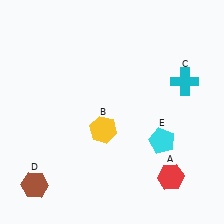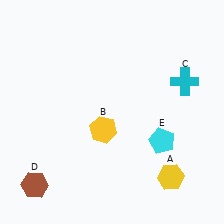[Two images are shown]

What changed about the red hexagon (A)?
In Image 1, A is red. In Image 2, it changed to yellow.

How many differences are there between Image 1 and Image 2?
There is 1 difference between the two images.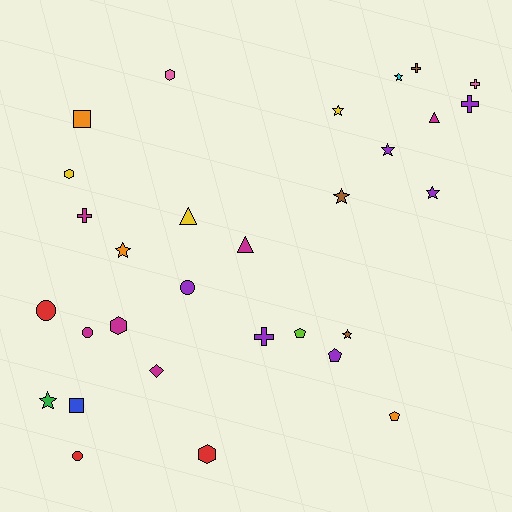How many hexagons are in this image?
There are 4 hexagons.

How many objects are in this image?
There are 30 objects.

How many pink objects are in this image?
There are 2 pink objects.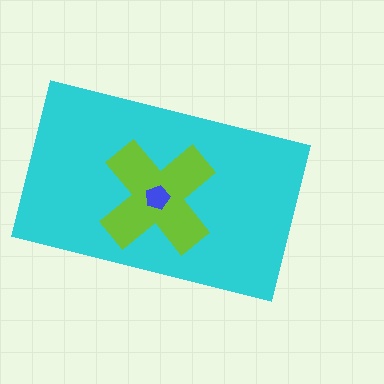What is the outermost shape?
The cyan rectangle.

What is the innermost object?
The blue pentagon.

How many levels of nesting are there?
3.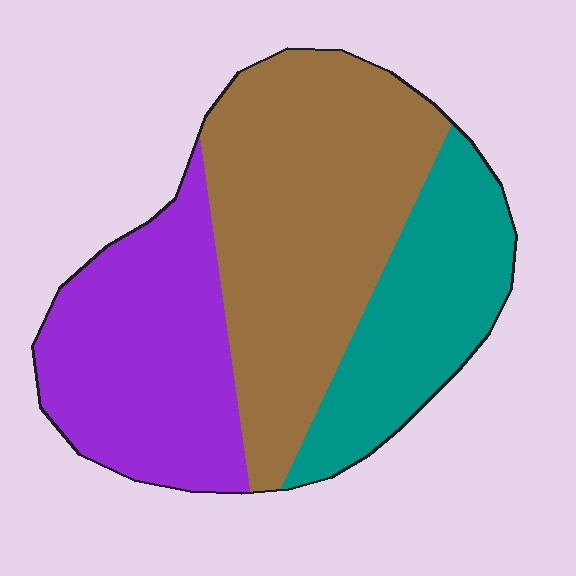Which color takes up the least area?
Teal, at roughly 25%.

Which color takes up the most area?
Brown, at roughly 45%.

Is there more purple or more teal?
Purple.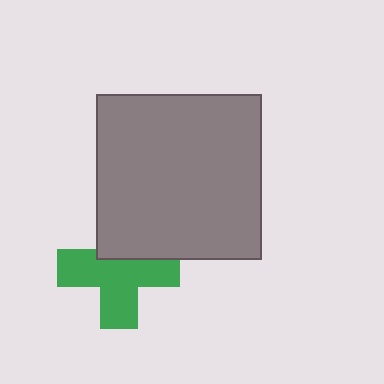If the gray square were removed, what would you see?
You would see the complete green cross.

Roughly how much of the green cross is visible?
Most of it is visible (roughly 68%).